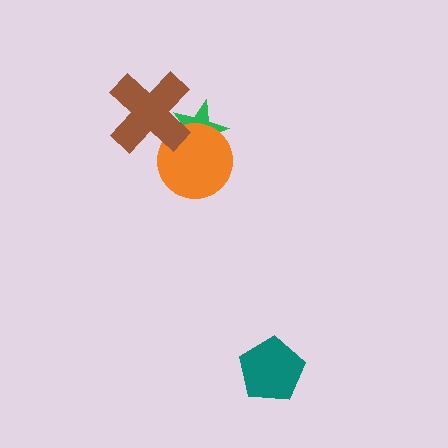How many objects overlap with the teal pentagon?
0 objects overlap with the teal pentagon.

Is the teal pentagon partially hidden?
No, no other shape covers it.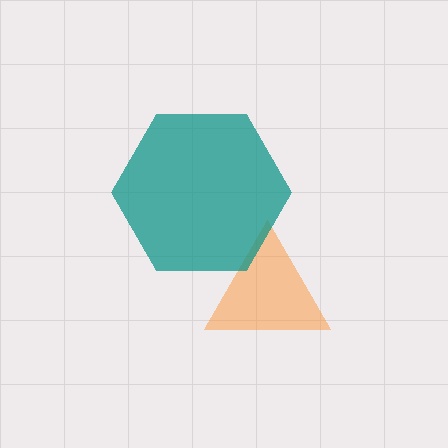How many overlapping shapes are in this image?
There are 2 overlapping shapes in the image.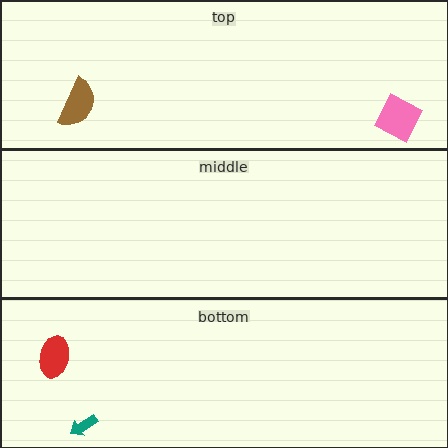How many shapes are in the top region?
2.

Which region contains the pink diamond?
The top region.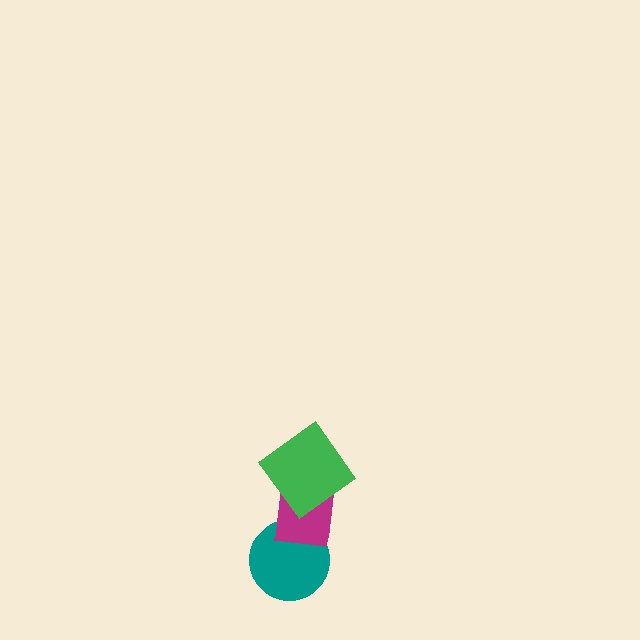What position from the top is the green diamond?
The green diamond is 1st from the top.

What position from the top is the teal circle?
The teal circle is 3rd from the top.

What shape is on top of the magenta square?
The green diamond is on top of the magenta square.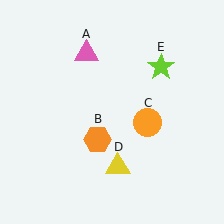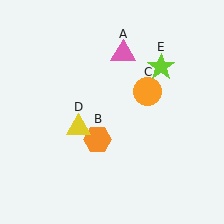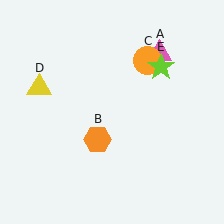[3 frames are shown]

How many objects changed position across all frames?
3 objects changed position: pink triangle (object A), orange circle (object C), yellow triangle (object D).